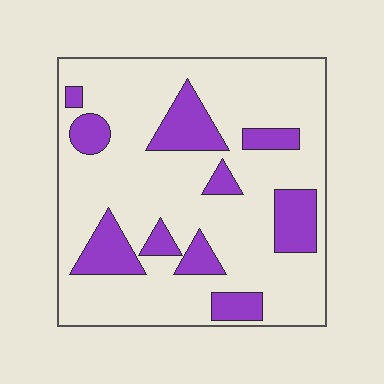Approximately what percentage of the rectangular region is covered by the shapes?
Approximately 20%.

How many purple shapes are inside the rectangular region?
10.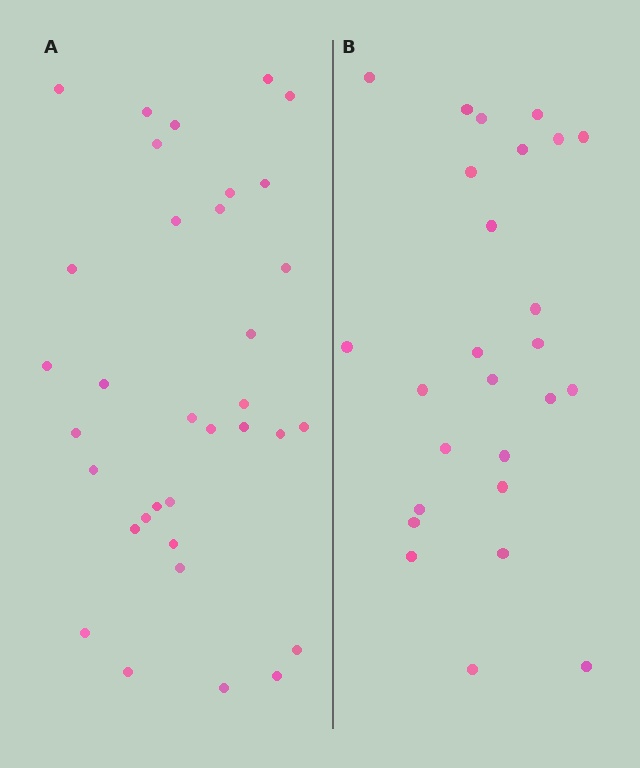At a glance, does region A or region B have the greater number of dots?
Region A (the left region) has more dots.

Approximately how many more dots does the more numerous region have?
Region A has roughly 8 or so more dots than region B.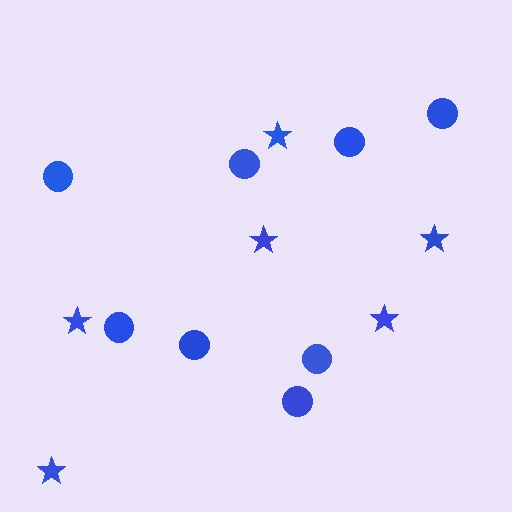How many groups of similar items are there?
There are 2 groups: one group of stars (6) and one group of circles (8).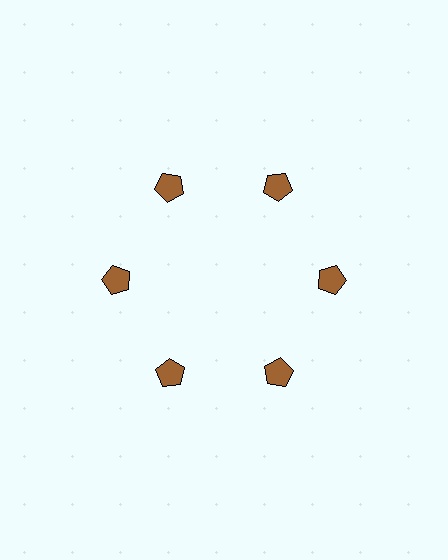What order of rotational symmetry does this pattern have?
This pattern has 6-fold rotational symmetry.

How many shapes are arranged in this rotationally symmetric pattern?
There are 6 shapes, arranged in 6 groups of 1.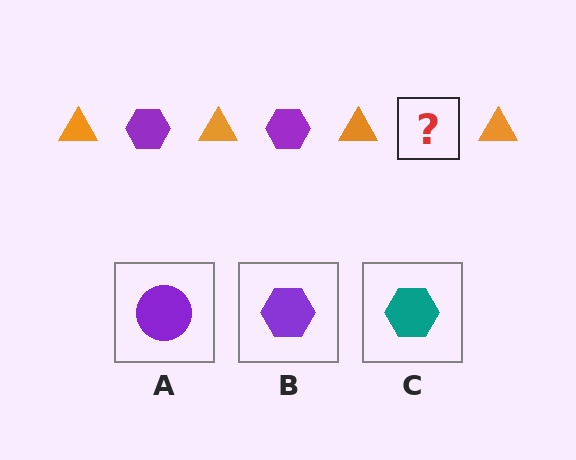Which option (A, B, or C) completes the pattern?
B.